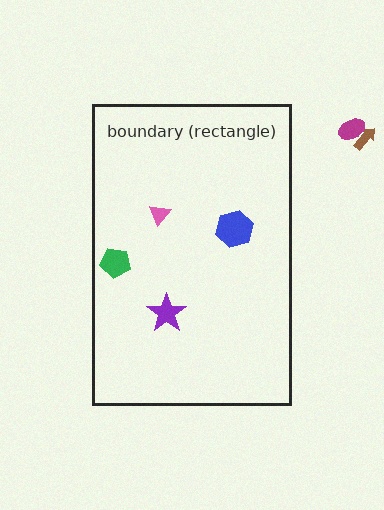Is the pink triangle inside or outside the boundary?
Inside.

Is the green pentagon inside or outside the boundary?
Inside.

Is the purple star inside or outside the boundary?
Inside.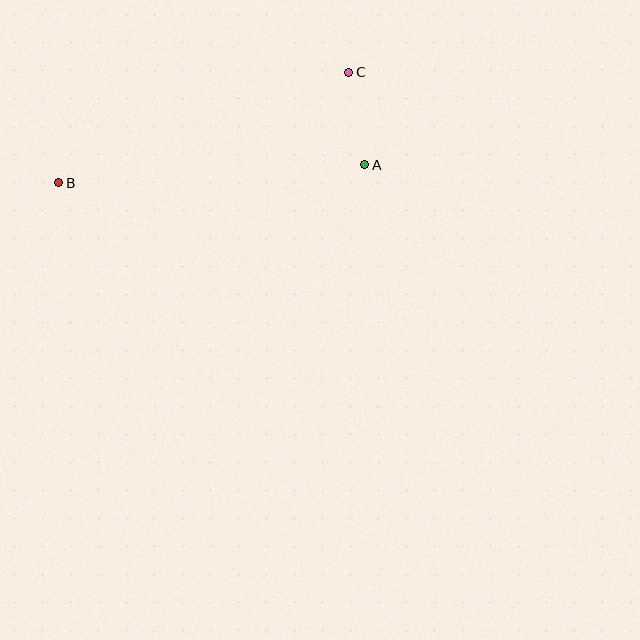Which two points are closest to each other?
Points A and C are closest to each other.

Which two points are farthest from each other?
Points B and C are farthest from each other.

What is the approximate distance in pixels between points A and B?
The distance between A and B is approximately 307 pixels.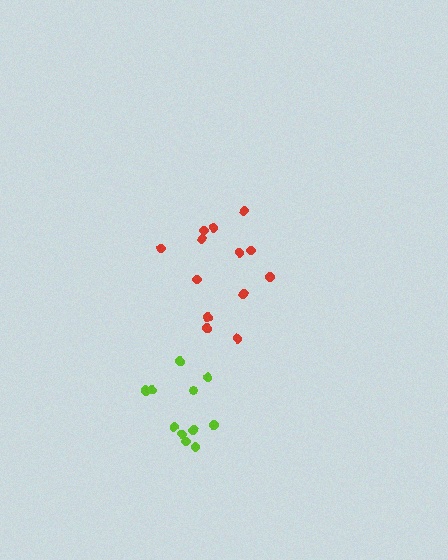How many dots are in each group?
Group 1: 13 dots, Group 2: 12 dots (25 total).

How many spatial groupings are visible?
There are 2 spatial groupings.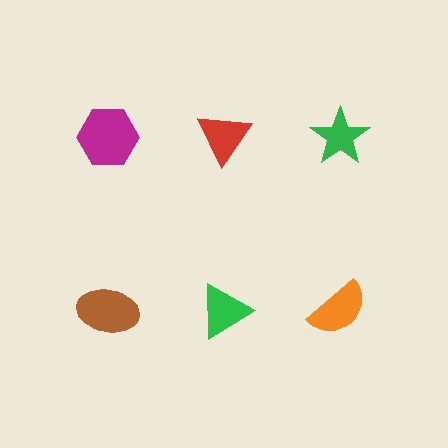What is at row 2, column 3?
An orange semicircle.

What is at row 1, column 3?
A green star.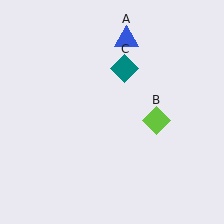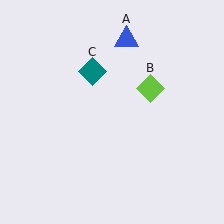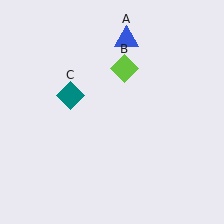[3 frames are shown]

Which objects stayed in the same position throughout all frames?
Blue triangle (object A) remained stationary.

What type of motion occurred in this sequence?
The lime diamond (object B), teal diamond (object C) rotated counterclockwise around the center of the scene.